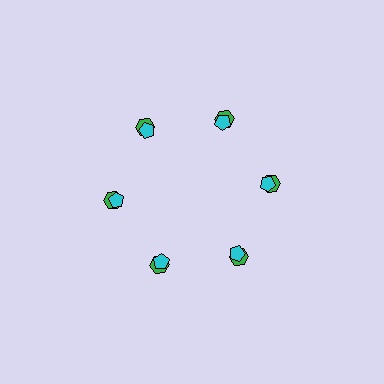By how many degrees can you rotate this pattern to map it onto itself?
The pattern maps onto itself every 60 degrees of rotation.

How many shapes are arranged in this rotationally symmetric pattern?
There are 12 shapes, arranged in 6 groups of 2.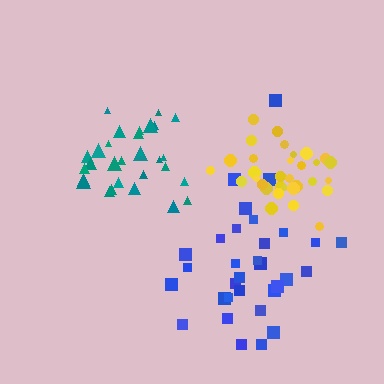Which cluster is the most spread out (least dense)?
Blue.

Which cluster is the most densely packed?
Yellow.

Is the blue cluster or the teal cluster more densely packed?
Teal.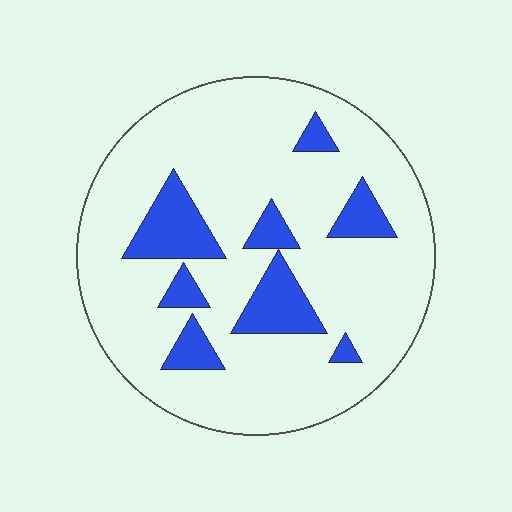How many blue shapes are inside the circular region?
8.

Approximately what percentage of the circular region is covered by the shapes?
Approximately 15%.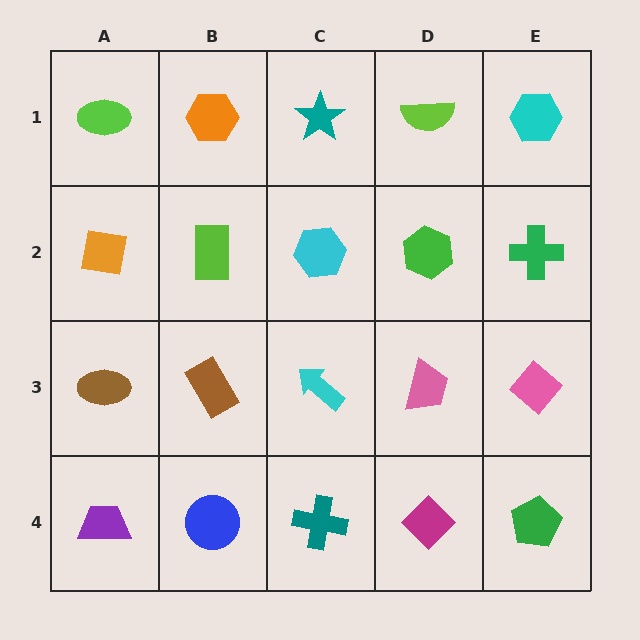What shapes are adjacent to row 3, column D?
A green hexagon (row 2, column D), a magenta diamond (row 4, column D), a cyan arrow (row 3, column C), a pink diamond (row 3, column E).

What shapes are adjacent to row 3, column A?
An orange square (row 2, column A), a purple trapezoid (row 4, column A), a brown rectangle (row 3, column B).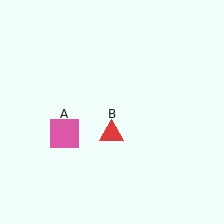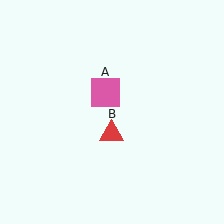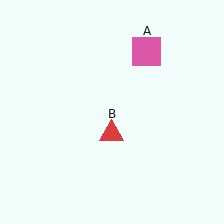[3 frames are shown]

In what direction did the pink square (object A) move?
The pink square (object A) moved up and to the right.